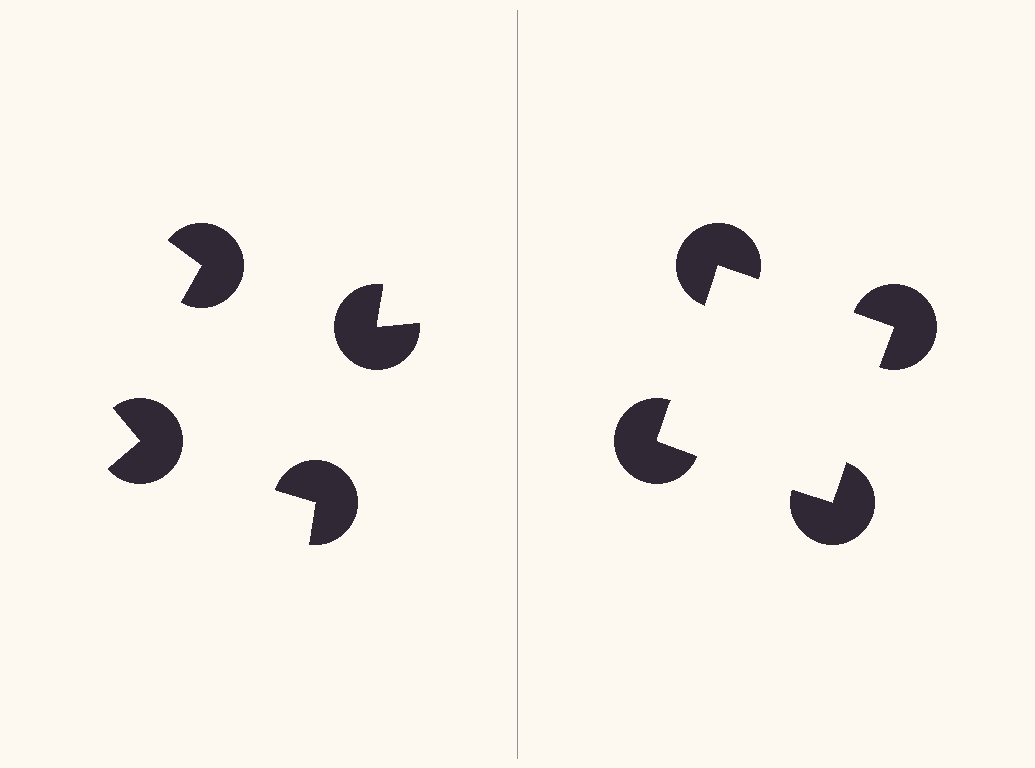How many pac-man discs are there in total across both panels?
8 — 4 on each side.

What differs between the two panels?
The pac-man discs are positioned identically on both sides; only the wedge orientations differ. On the right they align to a square; on the left they are misaligned.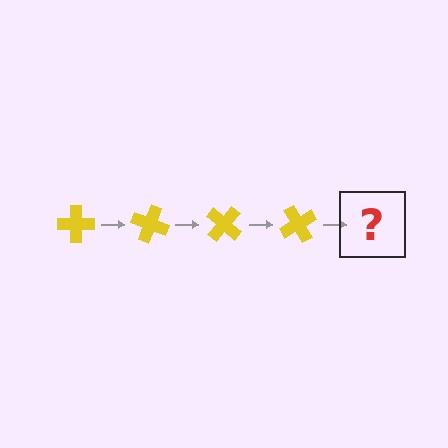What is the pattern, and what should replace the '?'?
The pattern is that the cross rotates 20 degrees each step. The '?' should be a yellow cross rotated 80 degrees.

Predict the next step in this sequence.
The next step is a yellow cross rotated 80 degrees.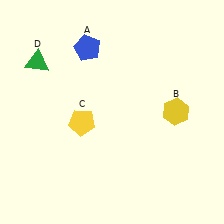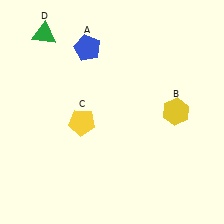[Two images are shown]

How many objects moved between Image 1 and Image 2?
1 object moved between the two images.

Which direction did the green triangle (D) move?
The green triangle (D) moved up.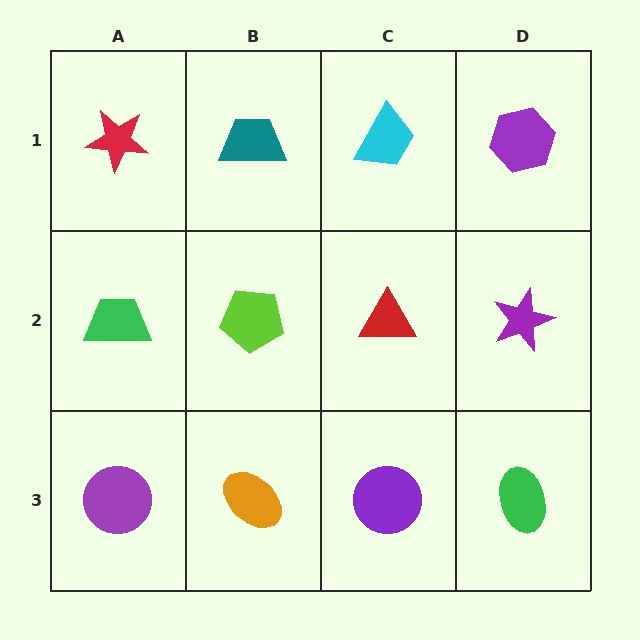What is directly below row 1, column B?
A lime pentagon.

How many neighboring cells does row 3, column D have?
2.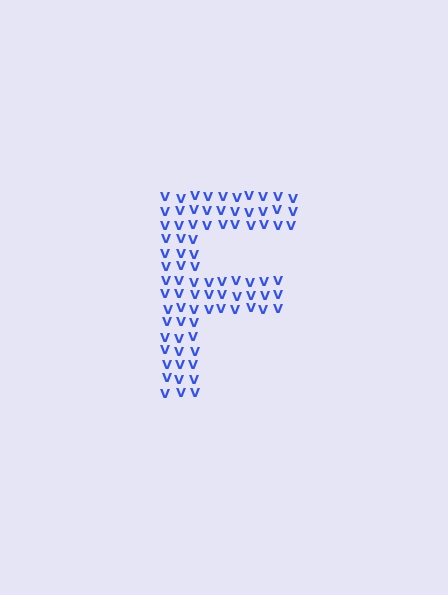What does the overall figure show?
The overall figure shows the letter F.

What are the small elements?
The small elements are letter V's.